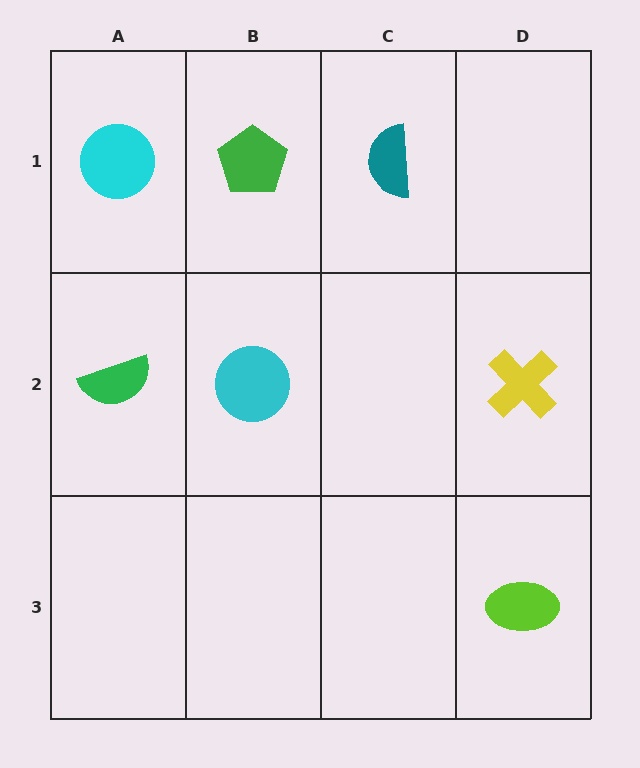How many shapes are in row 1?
3 shapes.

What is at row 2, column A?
A green semicircle.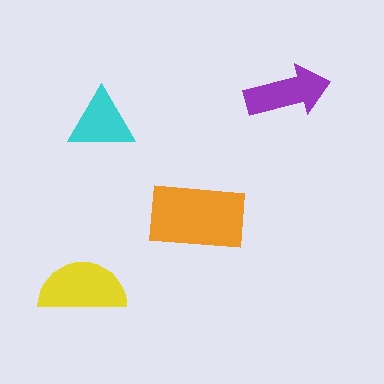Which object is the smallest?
The cyan triangle.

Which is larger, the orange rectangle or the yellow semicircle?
The orange rectangle.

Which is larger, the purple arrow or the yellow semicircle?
The yellow semicircle.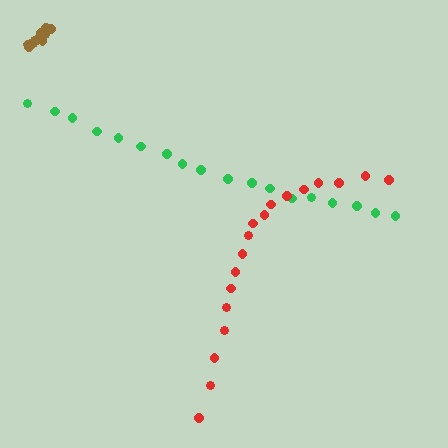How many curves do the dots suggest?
There are 3 distinct paths.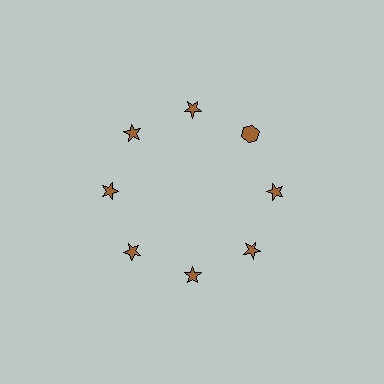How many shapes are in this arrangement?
There are 8 shapes arranged in a ring pattern.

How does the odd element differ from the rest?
It has a different shape: hexagon instead of star.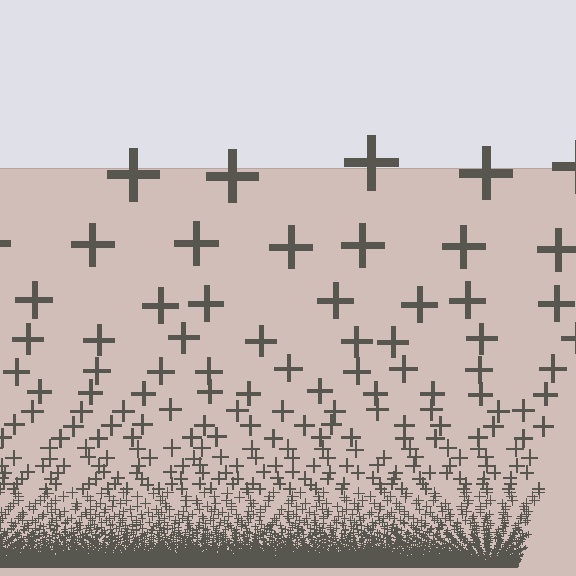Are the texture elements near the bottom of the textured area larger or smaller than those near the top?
Smaller. The gradient is inverted — elements near the bottom are smaller and denser.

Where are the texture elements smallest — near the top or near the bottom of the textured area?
Near the bottom.